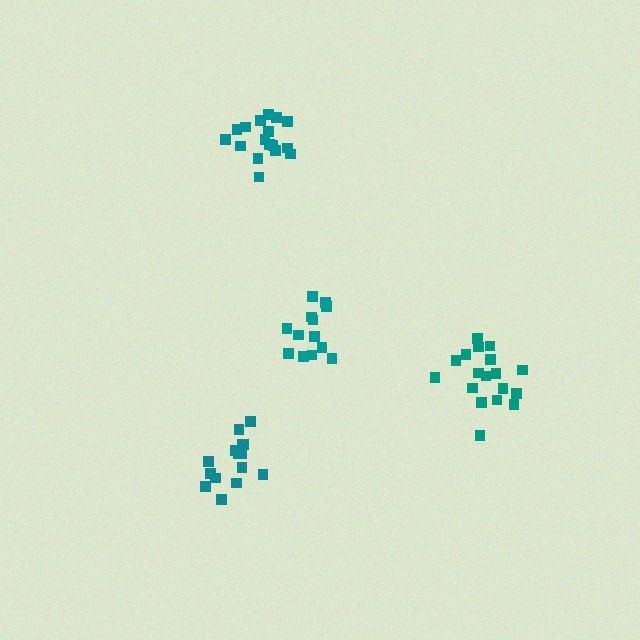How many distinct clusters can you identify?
There are 4 distinct clusters.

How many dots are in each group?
Group 1: 17 dots, Group 2: 18 dots, Group 3: 13 dots, Group 4: 15 dots (63 total).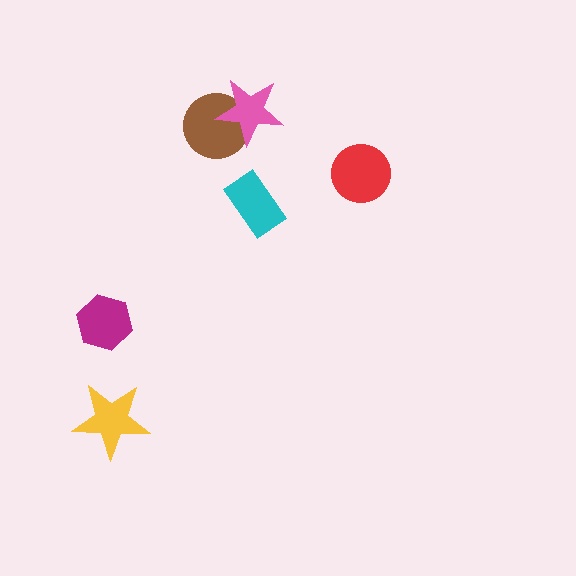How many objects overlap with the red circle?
0 objects overlap with the red circle.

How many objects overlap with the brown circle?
1 object overlaps with the brown circle.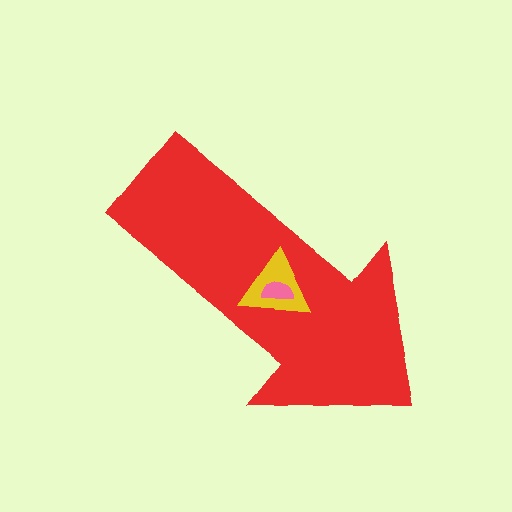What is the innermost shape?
The pink semicircle.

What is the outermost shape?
The red arrow.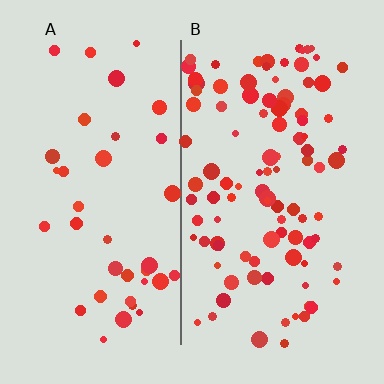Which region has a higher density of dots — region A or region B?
B (the right).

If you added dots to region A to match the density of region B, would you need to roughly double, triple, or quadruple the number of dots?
Approximately triple.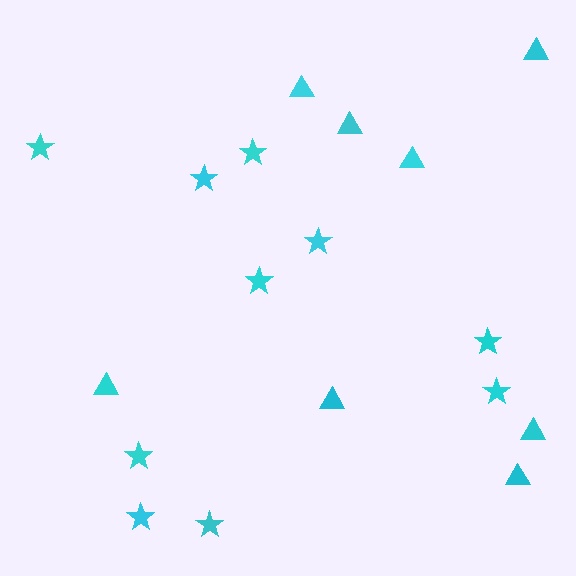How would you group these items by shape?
There are 2 groups: one group of stars (10) and one group of triangles (8).